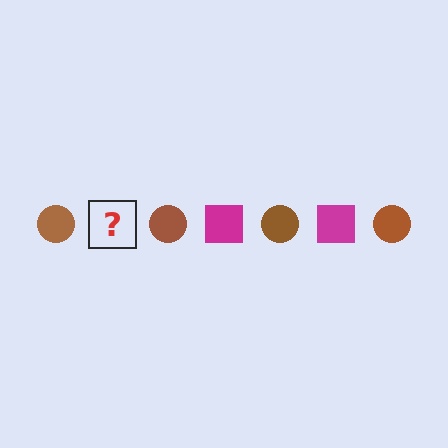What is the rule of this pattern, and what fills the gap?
The rule is that the pattern alternates between brown circle and magenta square. The gap should be filled with a magenta square.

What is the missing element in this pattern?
The missing element is a magenta square.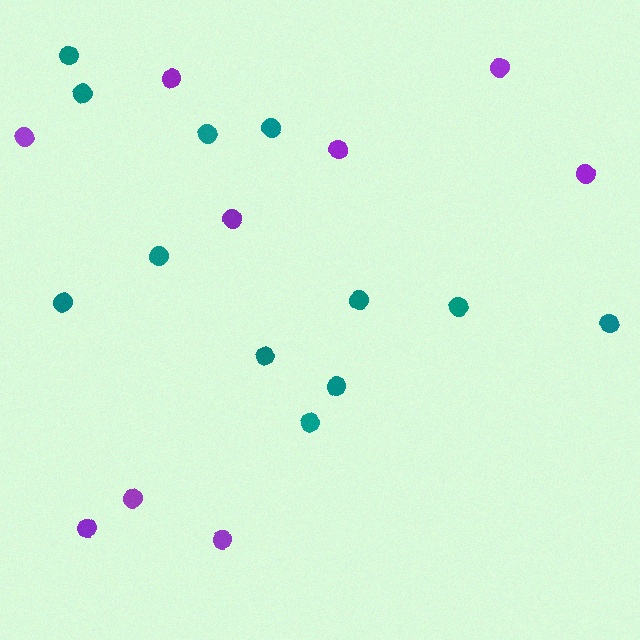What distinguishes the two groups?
There are 2 groups: one group of purple circles (9) and one group of teal circles (12).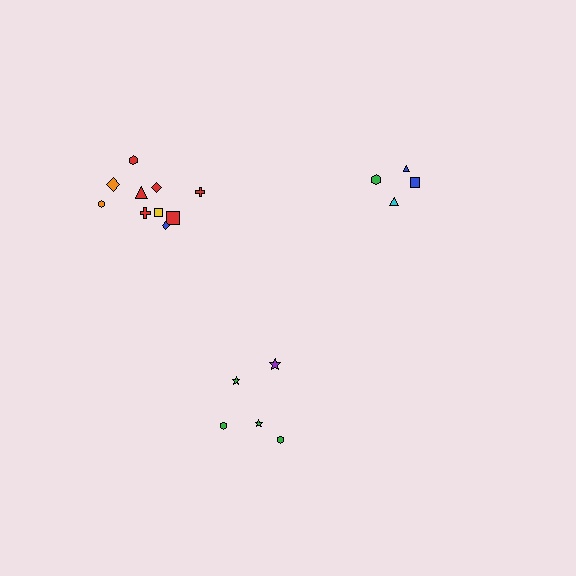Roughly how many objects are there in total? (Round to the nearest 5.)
Roughly 20 objects in total.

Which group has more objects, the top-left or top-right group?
The top-left group.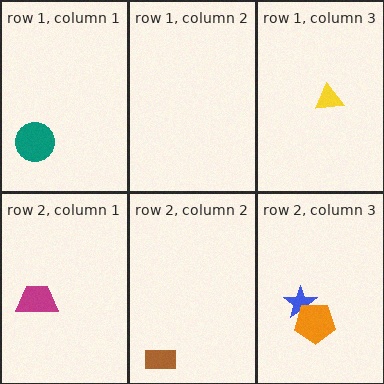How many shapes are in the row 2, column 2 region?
1.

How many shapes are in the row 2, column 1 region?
1.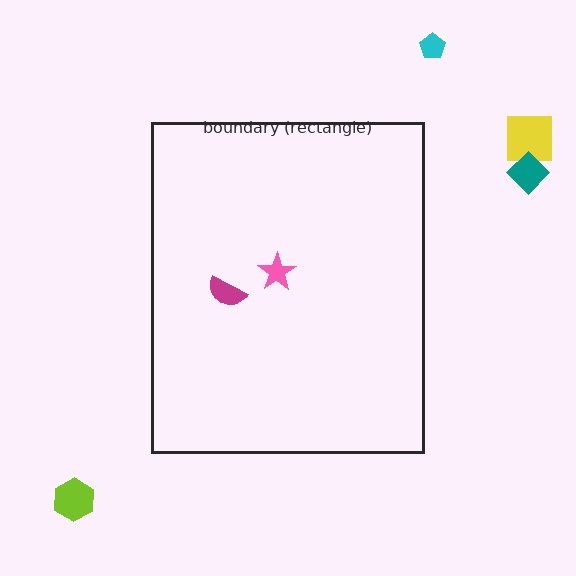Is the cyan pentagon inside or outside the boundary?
Outside.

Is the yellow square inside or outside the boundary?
Outside.